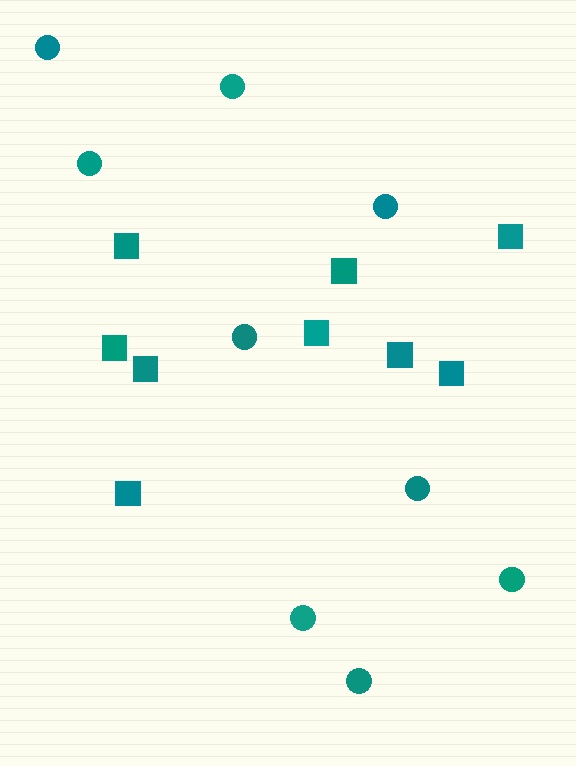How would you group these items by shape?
There are 2 groups: one group of squares (9) and one group of circles (9).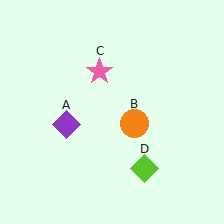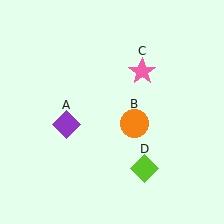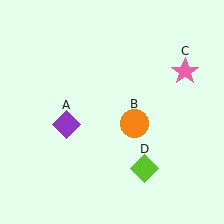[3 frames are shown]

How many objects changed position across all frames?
1 object changed position: pink star (object C).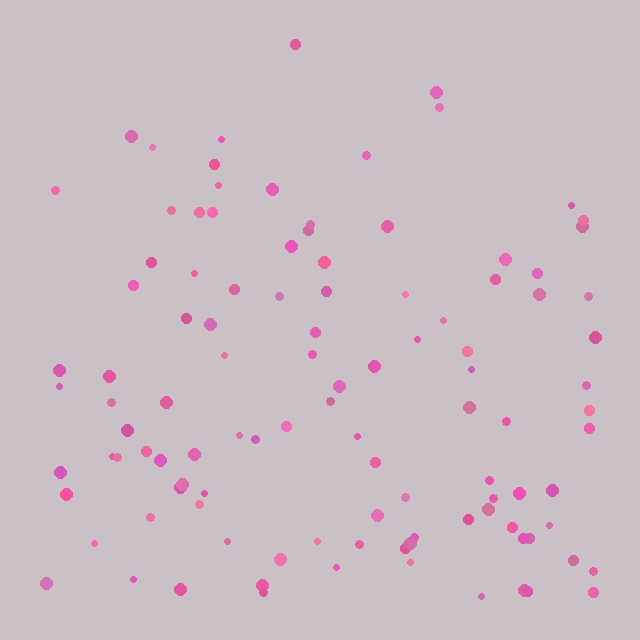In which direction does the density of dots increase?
From top to bottom, with the bottom side densest.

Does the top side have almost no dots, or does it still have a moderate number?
Still a moderate number, just noticeably fewer than the bottom.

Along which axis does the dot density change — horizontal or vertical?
Vertical.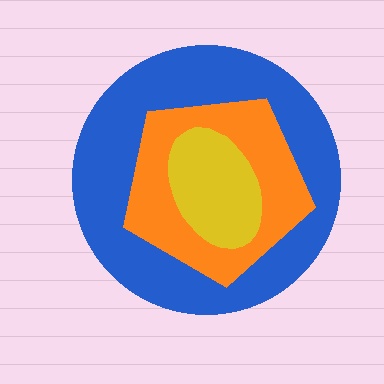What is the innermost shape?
The yellow ellipse.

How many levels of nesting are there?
3.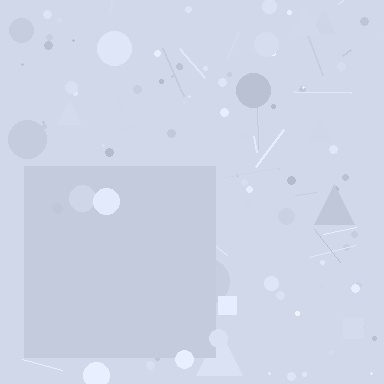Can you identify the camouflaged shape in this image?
The camouflaged shape is a square.